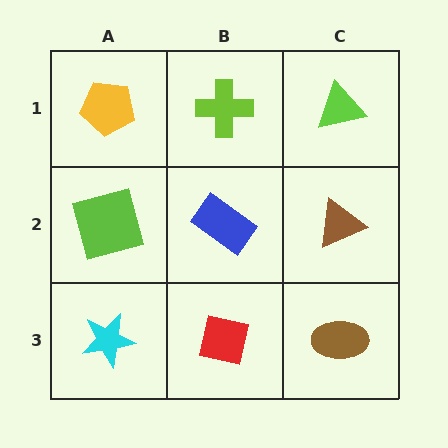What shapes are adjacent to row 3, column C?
A brown triangle (row 2, column C), a red square (row 3, column B).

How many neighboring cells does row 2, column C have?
3.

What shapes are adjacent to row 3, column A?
A lime square (row 2, column A), a red square (row 3, column B).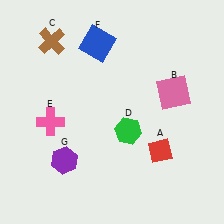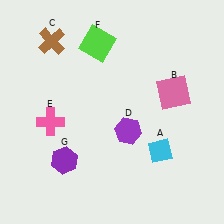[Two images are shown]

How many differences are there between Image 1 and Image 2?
There are 3 differences between the two images.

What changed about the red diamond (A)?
In Image 1, A is red. In Image 2, it changed to cyan.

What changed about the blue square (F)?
In Image 1, F is blue. In Image 2, it changed to lime.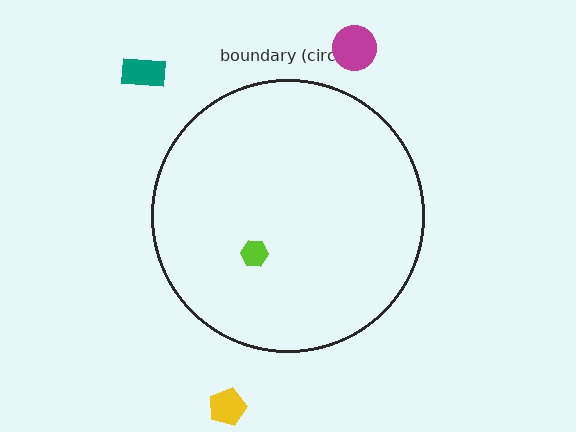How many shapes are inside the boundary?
1 inside, 3 outside.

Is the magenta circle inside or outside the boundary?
Outside.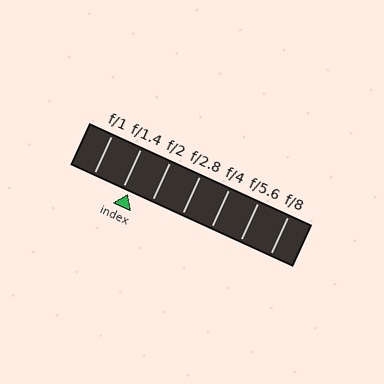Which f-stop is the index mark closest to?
The index mark is closest to f/1.4.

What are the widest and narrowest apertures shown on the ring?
The widest aperture shown is f/1 and the narrowest is f/8.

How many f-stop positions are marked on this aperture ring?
There are 7 f-stop positions marked.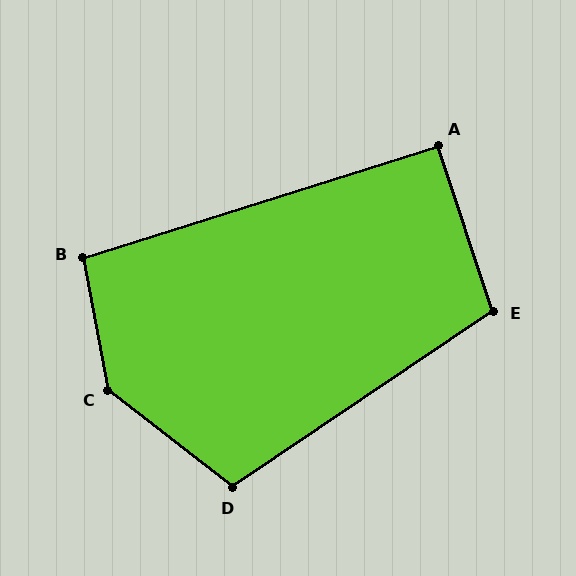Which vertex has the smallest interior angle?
A, at approximately 91 degrees.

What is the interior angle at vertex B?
Approximately 97 degrees (obtuse).